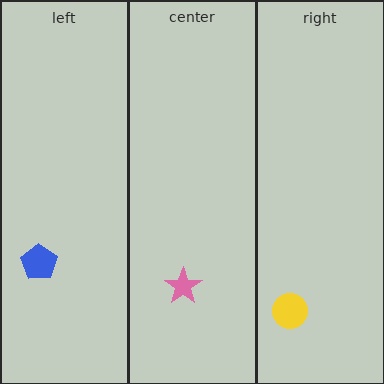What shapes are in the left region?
The blue pentagon.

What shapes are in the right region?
The yellow circle.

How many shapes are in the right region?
1.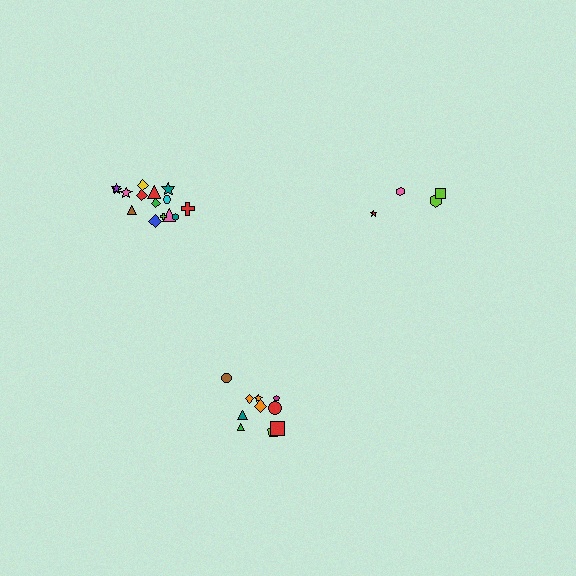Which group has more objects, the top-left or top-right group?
The top-left group.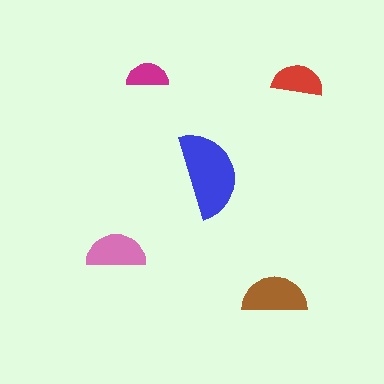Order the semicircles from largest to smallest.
the blue one, the brown one, the pink one, the red one, the magenta one.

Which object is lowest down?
The brown semicircle is bottommost.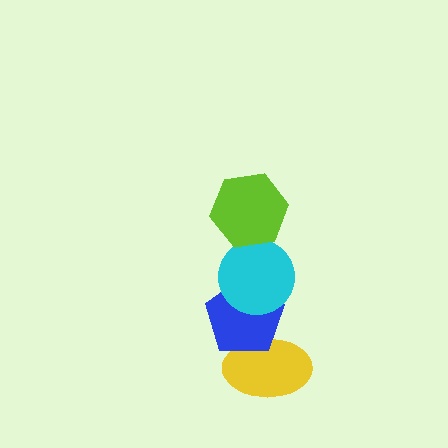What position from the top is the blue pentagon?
The blue pentagon is 3rd from the top.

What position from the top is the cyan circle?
The cyan circle is 2nd from the top.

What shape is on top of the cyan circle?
The lime hexagon is on top of the cyan circle.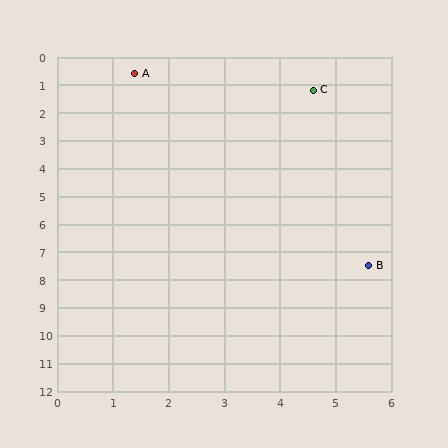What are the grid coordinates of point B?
Point B is at approximately (5.6, 7.5).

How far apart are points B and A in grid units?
Points B and A are about 8.1 grid units apart.